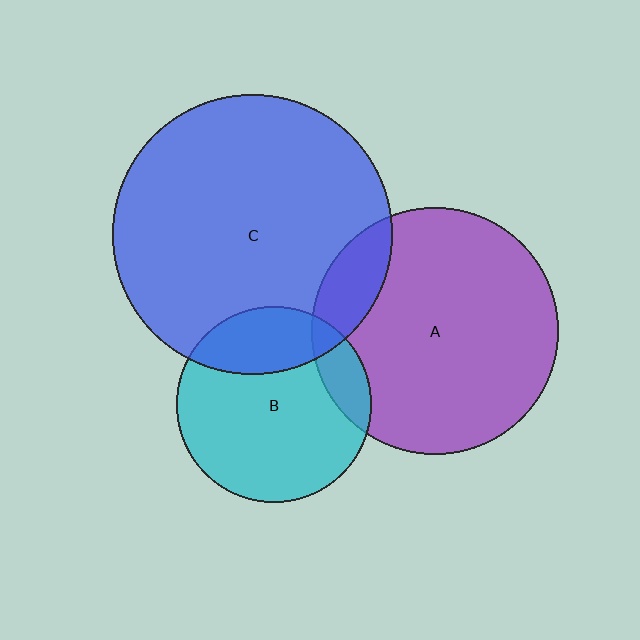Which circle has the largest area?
Circle C (blue).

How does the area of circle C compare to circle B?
Approximately 2.1 times.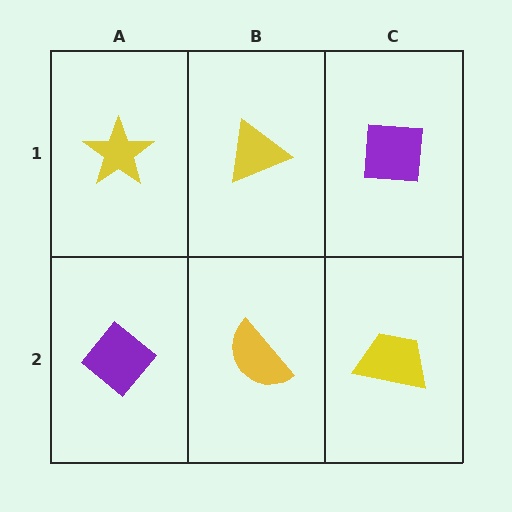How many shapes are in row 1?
3 shapes.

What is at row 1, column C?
A purple square.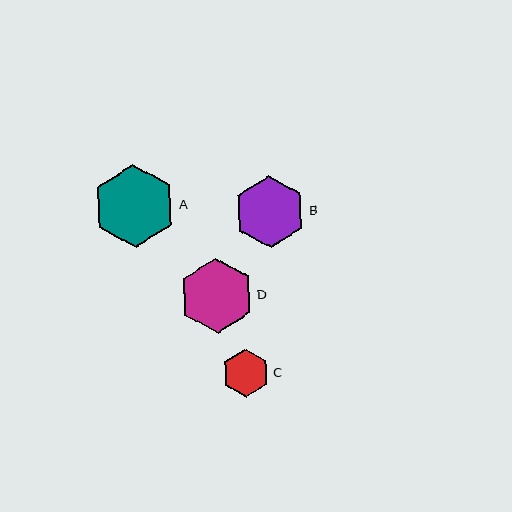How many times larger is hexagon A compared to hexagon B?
Hexagon A is approximately 1.2 times the size of hexagon B.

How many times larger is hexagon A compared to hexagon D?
Hexagon A is approximately 1.1 times the size of hexagon D.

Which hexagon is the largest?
Hexagon A is the largest with a size of approximately 83 pixels.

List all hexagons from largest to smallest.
From largest to smallest: A, D, B, C.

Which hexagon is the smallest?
Hexagon C is the smallest with a size of approximately 48 pixels.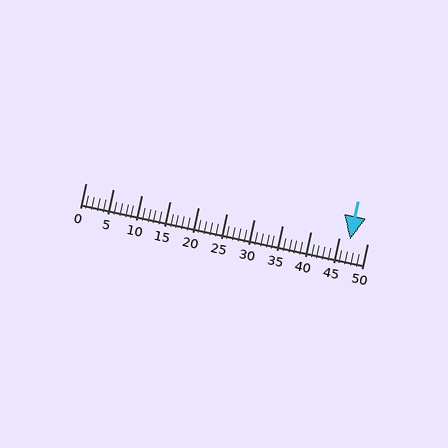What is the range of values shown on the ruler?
The ruler shows values from 0 to 50.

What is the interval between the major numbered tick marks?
The major tick marks are spaced 5 units apart.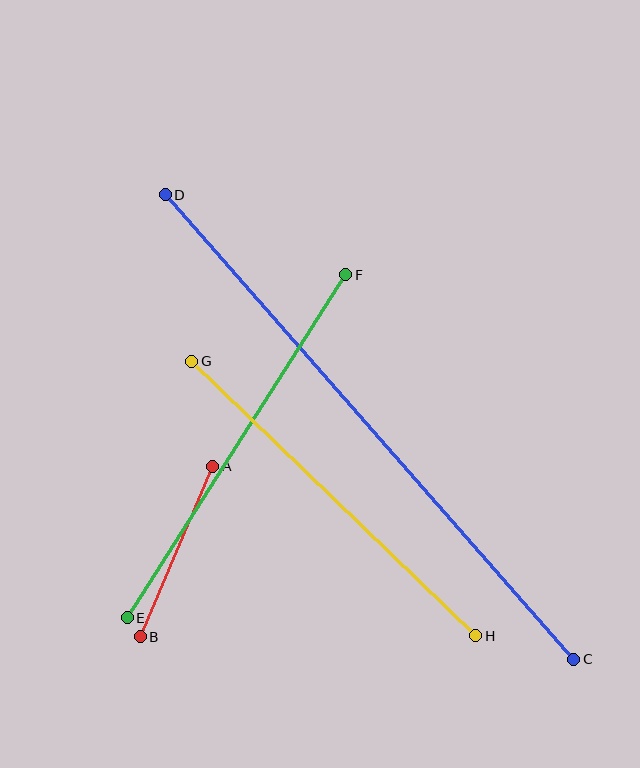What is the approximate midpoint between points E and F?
The midpoint is at approximately (236, 446) pixels.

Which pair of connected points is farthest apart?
Points C and D are farthest apart.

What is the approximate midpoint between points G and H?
The midpoint is at approximately (334, 499) pixels.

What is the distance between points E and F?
The distance is approximately 407 pixels.